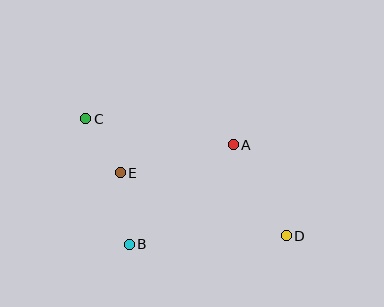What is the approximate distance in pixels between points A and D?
The distance between A and D is approximately 105 pixels.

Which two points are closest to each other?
Points C and E are closest to each other.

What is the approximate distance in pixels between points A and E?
The distance between A and E is approximately 116 pixels.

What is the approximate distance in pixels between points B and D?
The distance between B and D is approximately 157 pixels.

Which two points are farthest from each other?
Points C and D are farthest from each other.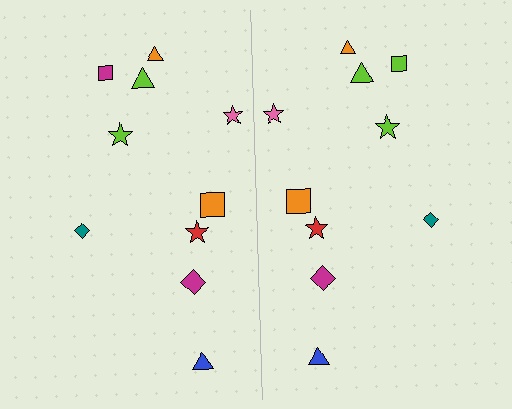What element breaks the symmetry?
The lime square on the right side breaks the symmetry — its mirror counterpart is magenta.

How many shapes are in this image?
There are 20 shapes in this image.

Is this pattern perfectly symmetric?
No, the pattern is not perfectly symmetric. The lime square on the right side breaks the symmetry — its mirror counterpart is magenta.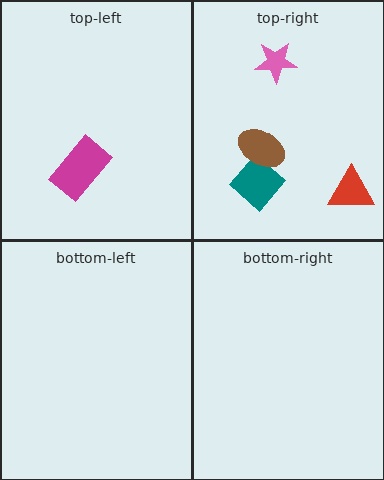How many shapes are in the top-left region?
1.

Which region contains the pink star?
The top-right region.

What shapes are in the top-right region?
The red triangle, the pink star, the teal diamond, the brown ellipse.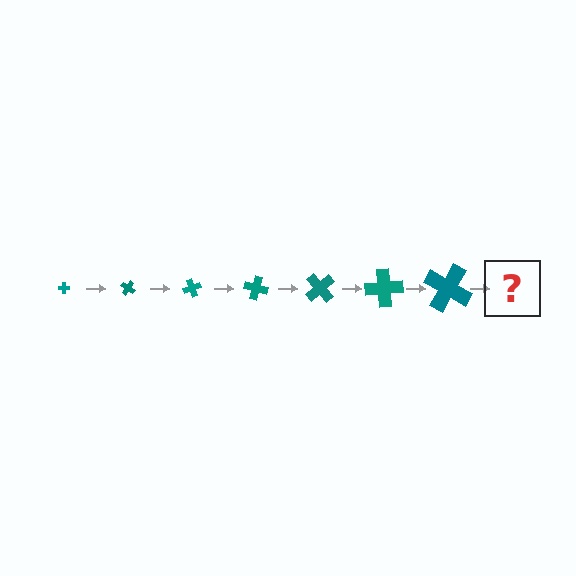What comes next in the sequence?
The next element should be a cross, larger than the previous one and rotated 245 degrees from the start.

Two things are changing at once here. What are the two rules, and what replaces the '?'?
The two rules are that the cross grows larger each step and it rotates 35 degrees each step. The '?' should be a cross, larger than the previous one and rotated 245 degrees from the start.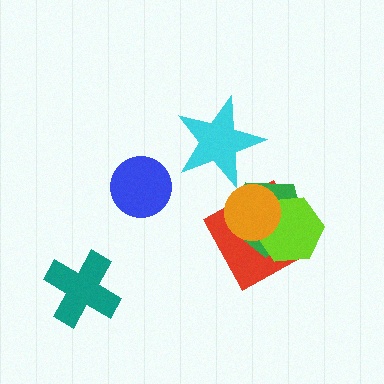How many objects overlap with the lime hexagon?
3 objects overlap with the lime hexagon.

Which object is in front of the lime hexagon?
The orange circle is in front of the lime hexagon.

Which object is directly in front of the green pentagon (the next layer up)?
The lime hexagon is directly in front of the green pentagon.